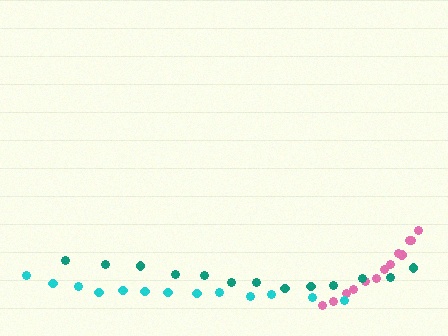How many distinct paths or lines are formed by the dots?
There are 3 distinct paths.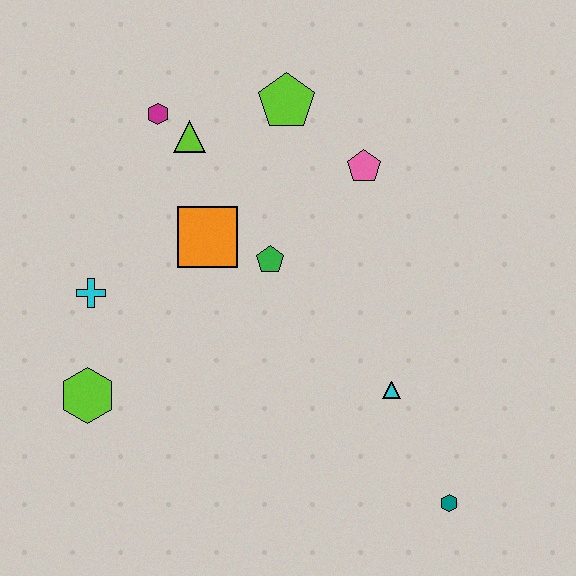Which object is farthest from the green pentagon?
The teal hexagon is farthest from the green pentagon.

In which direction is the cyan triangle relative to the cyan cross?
The cyan triangle is to the right of the cyan cross.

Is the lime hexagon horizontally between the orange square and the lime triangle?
No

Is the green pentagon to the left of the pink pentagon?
Yes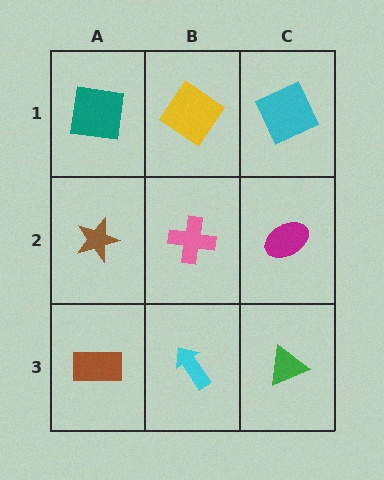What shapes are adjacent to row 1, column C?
A magenta ellipse (row 2, column C), a yellow diamond (row 1, column B).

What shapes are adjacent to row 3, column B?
A pink cross (row 2, column B), a brown rectangle (row 3, column A), a green triangle (row 3, column C).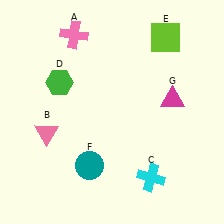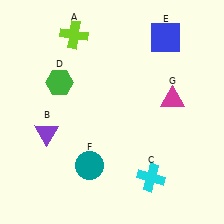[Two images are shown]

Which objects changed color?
A changed from pink to lime. B changed from pink to purple. E changed from lime to blue.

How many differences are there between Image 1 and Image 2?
There are 3 differences between the two images.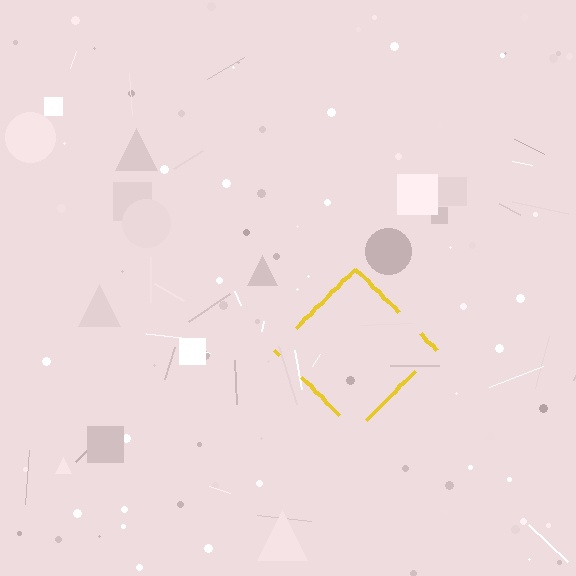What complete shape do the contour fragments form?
The contour fragments form a diamond.